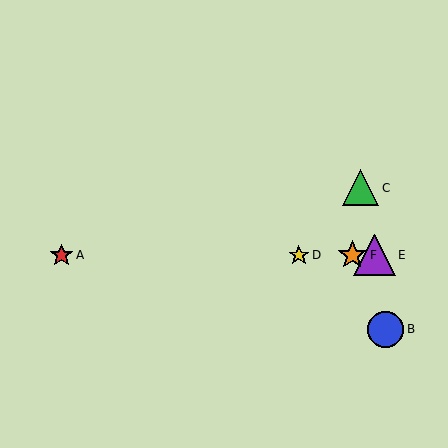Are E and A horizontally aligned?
Yes, both are at y≈255.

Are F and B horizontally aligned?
No, F is at y≈255 and B is at y≈329.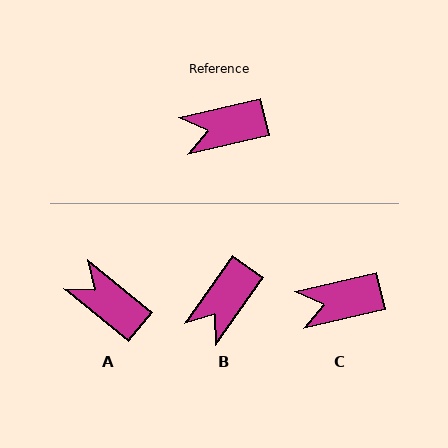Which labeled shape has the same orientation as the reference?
C.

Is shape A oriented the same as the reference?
No, it is off by about 52 degrees.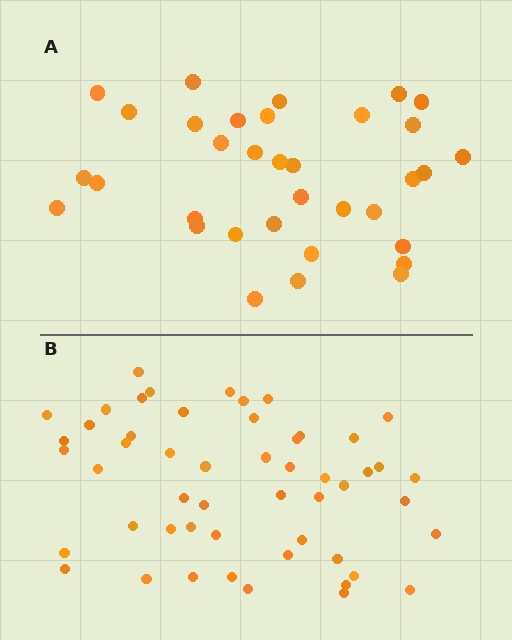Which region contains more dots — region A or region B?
Region B (the bottom region) has more dots.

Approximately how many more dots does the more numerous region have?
Region B has approximately 20 more dots than region A.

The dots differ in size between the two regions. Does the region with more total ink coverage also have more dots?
No. Region A has more total ink coverage because its dots are larger, but region B actually contains more individual dots. Total area can be misleading — the number of items is what matters here.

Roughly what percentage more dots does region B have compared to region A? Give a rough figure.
About 55% more.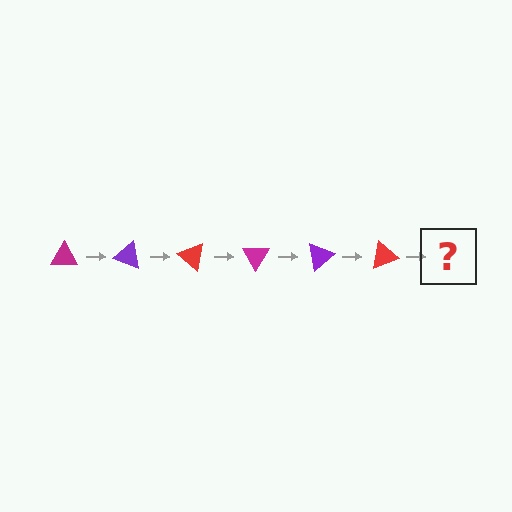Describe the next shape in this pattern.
It should be a magenta triangle, rotated 120 degrees from the start.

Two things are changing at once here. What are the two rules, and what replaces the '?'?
The two rules are that it rotates 20 degrees each step and the color cycles through magenta, purple, and red. The '?' should be a magenta triangle, rotated 120 degrees from the start.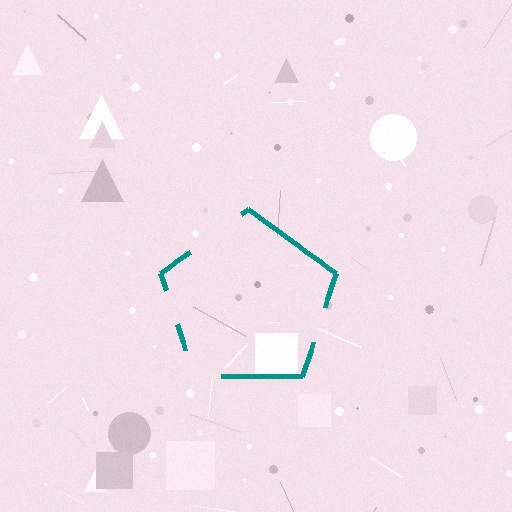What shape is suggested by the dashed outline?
The dashed outline suggests a pentagon.